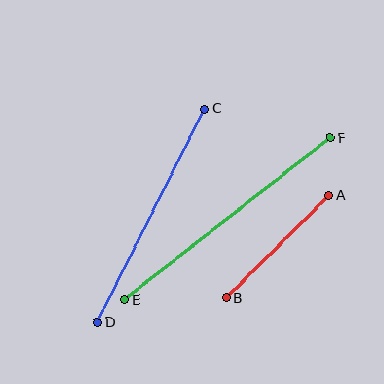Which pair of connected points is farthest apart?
Points E and F are farthest apart.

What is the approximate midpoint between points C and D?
The midpoint is at approximately (151, 216) pixels.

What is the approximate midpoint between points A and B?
The midpoint is at approximately (278, 247) pixels.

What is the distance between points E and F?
The distance is approximately 262 pixels.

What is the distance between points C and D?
The distance is approximately 239 pixels.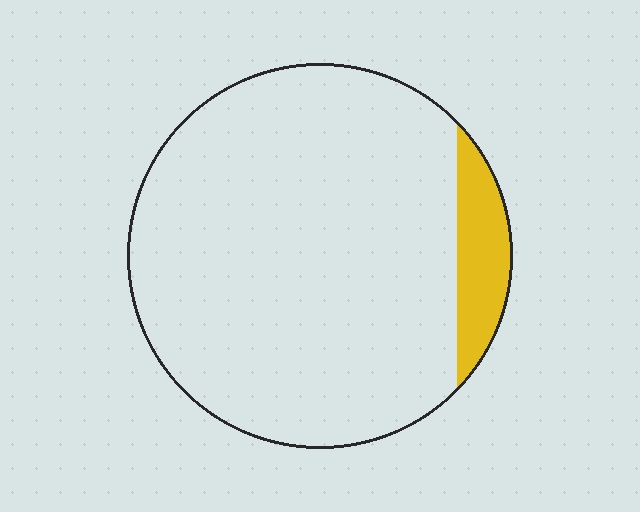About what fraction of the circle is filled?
About one tenth (1/10).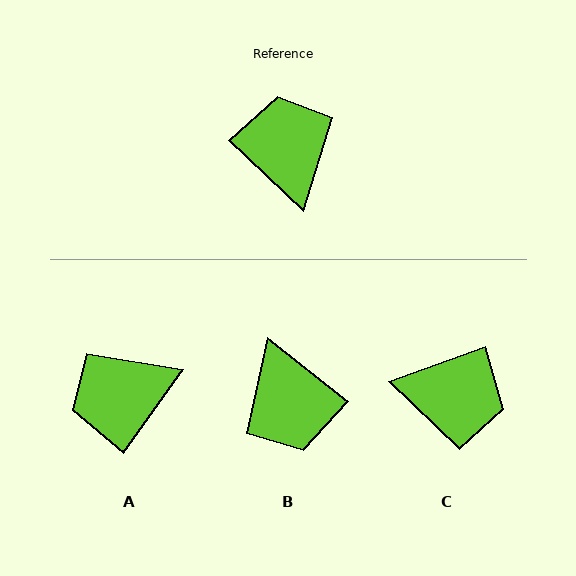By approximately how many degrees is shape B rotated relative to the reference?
Approximately 175 degrees clockwise.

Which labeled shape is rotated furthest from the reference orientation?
B, about 175 degrees away.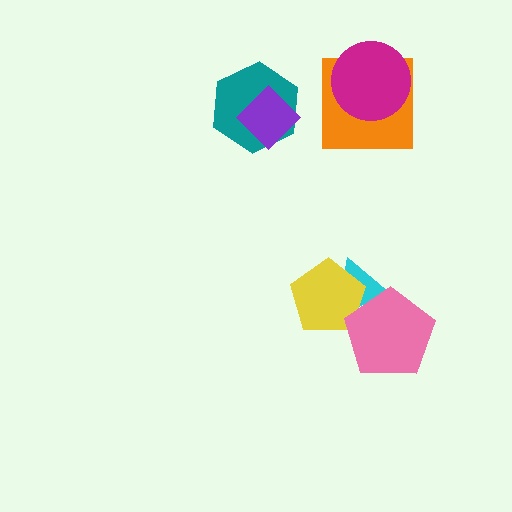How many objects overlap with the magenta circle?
1 object overlaps with the magenta circle.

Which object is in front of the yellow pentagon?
The pink pentagon is in front of the yellow pentagon.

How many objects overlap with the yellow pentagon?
2 objects overlap with the yellow pentagon.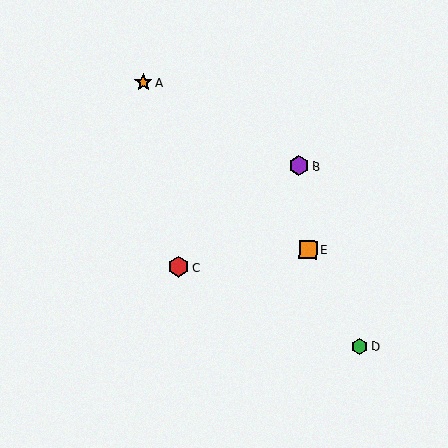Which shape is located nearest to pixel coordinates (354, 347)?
The green hexagon (labeled D) at (359, 347) is nearest to that location.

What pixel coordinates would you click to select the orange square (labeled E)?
Click at (308, 250) to select the orange square E.